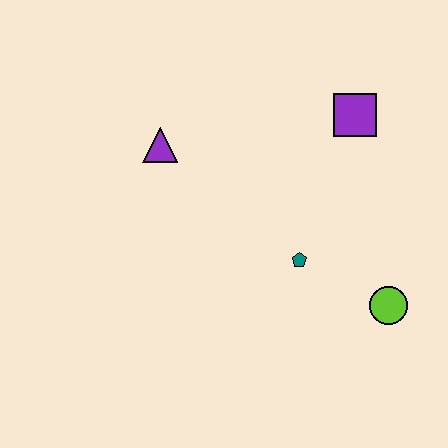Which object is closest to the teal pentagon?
The lime circle is closest to the teal pentagon.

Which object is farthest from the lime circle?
The purple triangle is farthest from the lime circle.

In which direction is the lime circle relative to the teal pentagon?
The lime circle is to the right of the teal pentagon.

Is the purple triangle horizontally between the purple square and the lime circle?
No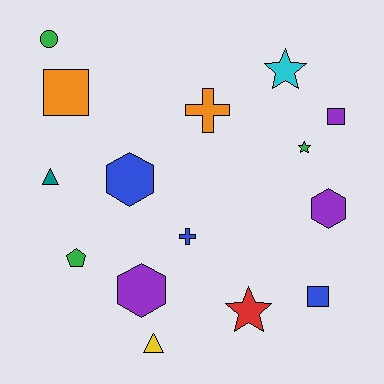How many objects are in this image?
There are 15 objects.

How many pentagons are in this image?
There is 1 pentagon.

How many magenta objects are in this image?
There are no magenta objects.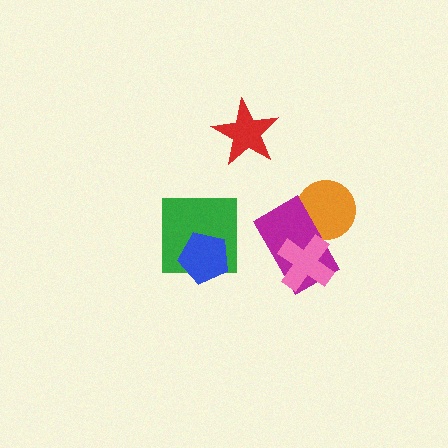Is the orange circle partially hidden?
Yes, it is partially covered by another shape.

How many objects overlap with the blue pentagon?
1 object overlaps with the blue pentagon.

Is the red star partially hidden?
No, no other shape covers it.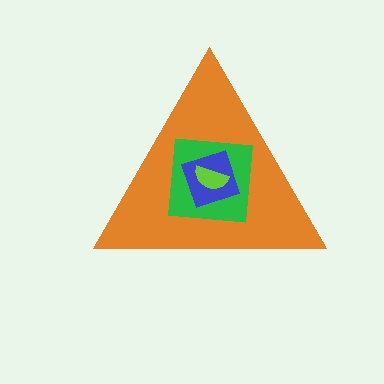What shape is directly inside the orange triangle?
The green square.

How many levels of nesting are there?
4.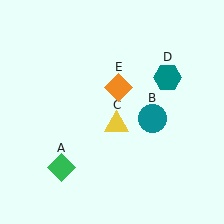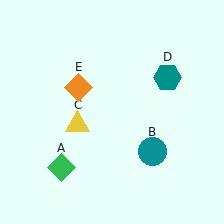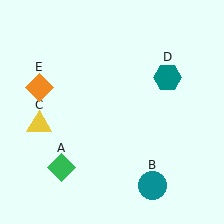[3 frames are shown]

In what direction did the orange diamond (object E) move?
The orange diamond (object E) moved left.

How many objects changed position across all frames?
3 objects changed position: teal circle (object B), yellow triangle (object C), orange diamond (object E).